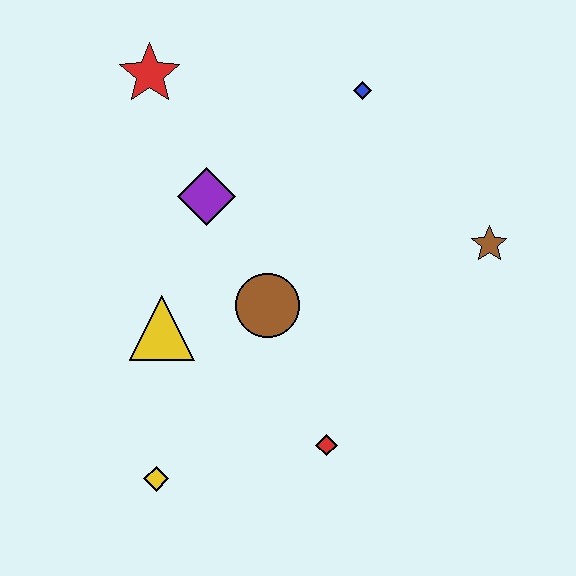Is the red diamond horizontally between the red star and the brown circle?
No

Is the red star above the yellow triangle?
Yes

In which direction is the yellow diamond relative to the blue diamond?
The yellow diamond is below the blue diamond.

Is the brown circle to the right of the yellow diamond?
Yes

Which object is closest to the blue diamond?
The purple diamond is closest to the blue diamond.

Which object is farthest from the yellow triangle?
The brown star is farthest from the yellow triangle.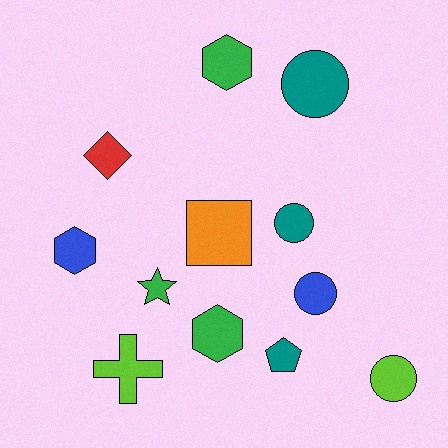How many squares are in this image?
There is 1 square.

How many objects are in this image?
There are 12 objects.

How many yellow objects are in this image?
There are no yellow objects.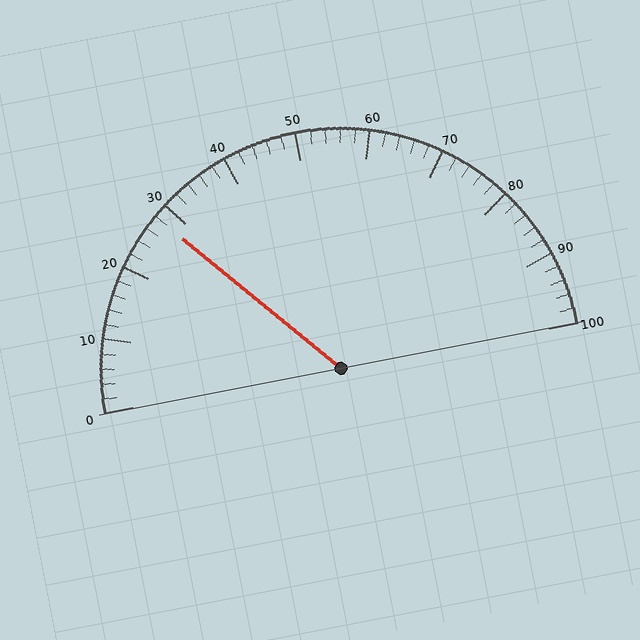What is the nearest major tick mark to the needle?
The nearest major tick mark is 30.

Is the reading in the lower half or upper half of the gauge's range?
The reading is in the lower half of the range (0 to 100).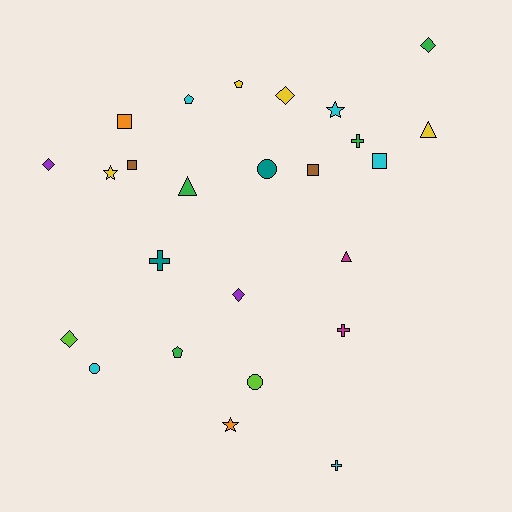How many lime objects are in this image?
There are 2 lime objects.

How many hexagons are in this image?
There are no hexagons.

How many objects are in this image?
There are 25 objects.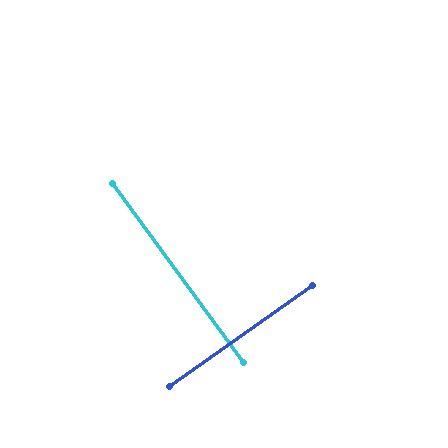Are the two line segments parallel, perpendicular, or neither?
Perpendicular — they meet at approximately 89°.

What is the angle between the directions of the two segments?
Approximately 89 degrees.